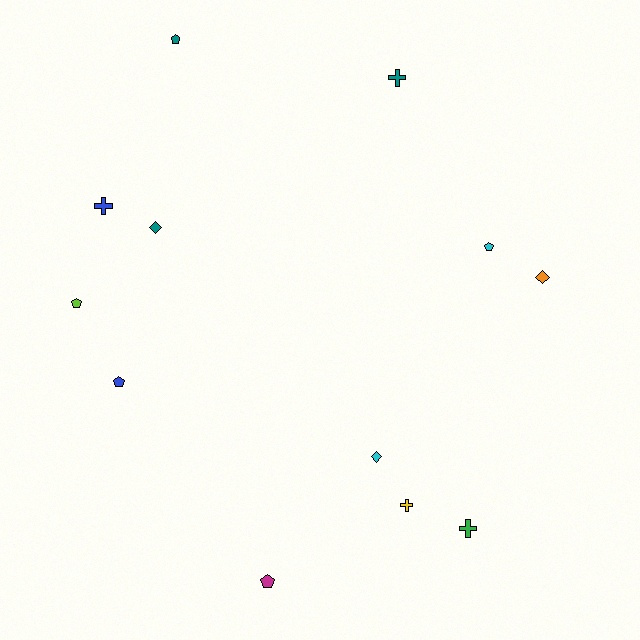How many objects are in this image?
There are 12 objects.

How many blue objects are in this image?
There are 2 blue objects.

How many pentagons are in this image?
There are 5 pentagons.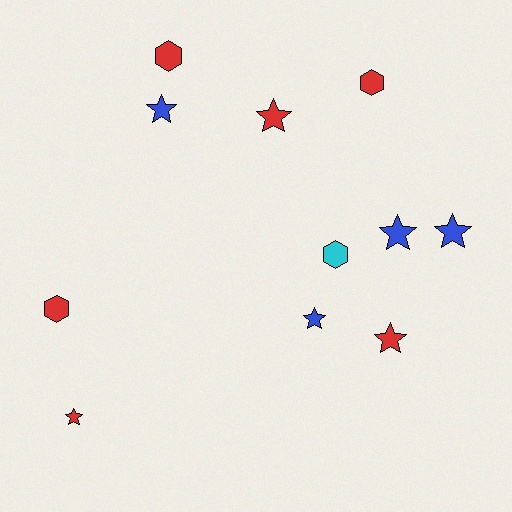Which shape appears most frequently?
Star, with 7 objects.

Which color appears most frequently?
Red, with 6 objects.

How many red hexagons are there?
There are 3 red hexagons.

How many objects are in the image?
There are 11 objects.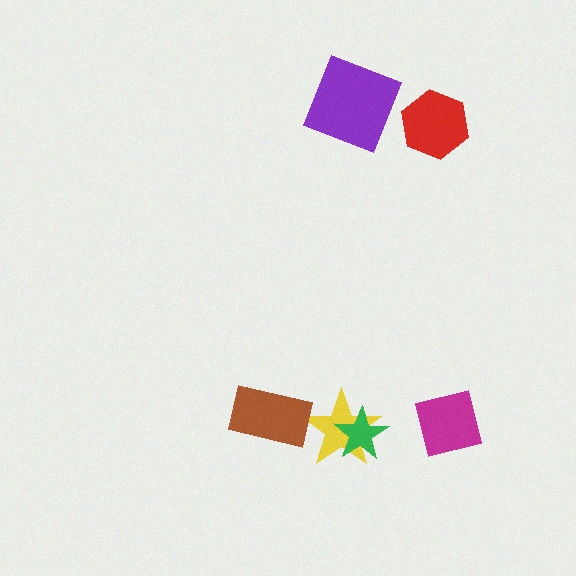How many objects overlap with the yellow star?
1 object overlaps with the yellow star.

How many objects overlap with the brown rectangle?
0 objects overlap with the brown rectangle.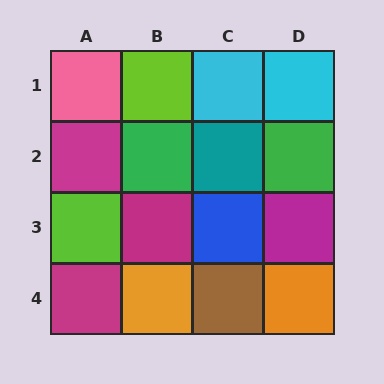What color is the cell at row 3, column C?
Blue.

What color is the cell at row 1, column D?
Cyan.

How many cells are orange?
2 cells are orange.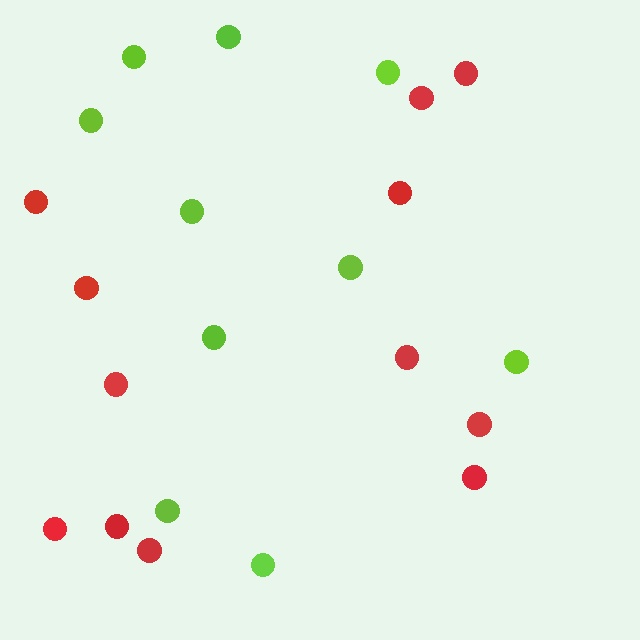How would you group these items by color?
There are 2 groups: one group of red circles (12) and one group of lime circles (10).